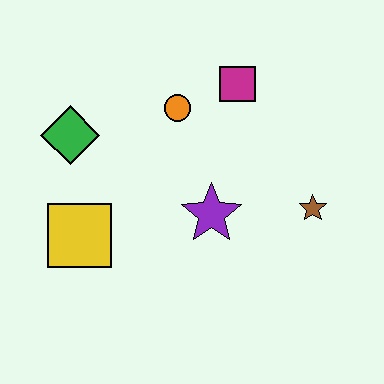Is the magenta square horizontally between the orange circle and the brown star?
Yes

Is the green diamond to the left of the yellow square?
Yes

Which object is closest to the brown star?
The purple star is closest to the brown star.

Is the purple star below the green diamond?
Yes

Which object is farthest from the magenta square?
The yellow square is farthest from the magenta square.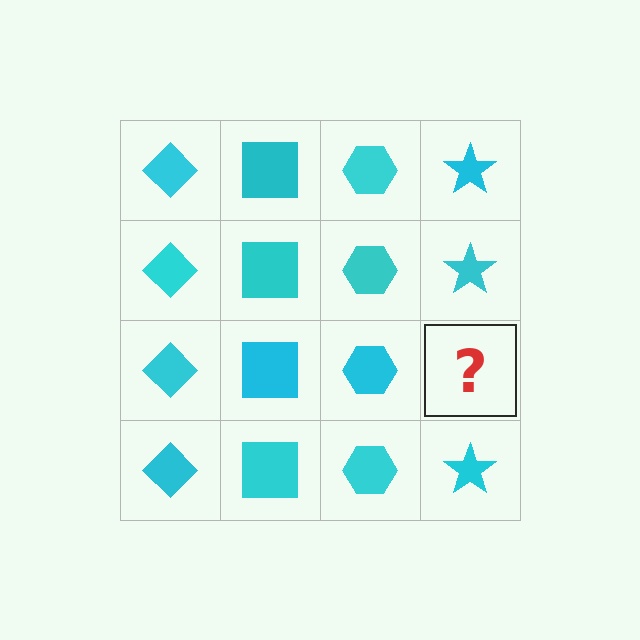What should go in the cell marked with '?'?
The missing cell should contain a cyan star.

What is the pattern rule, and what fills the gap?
The rule is that each column has a consistent shape. The gap should be filled with a cyan star.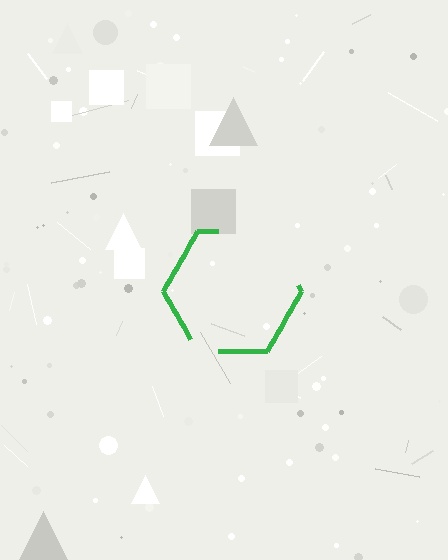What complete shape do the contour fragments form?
The contour fragments form a hexagon.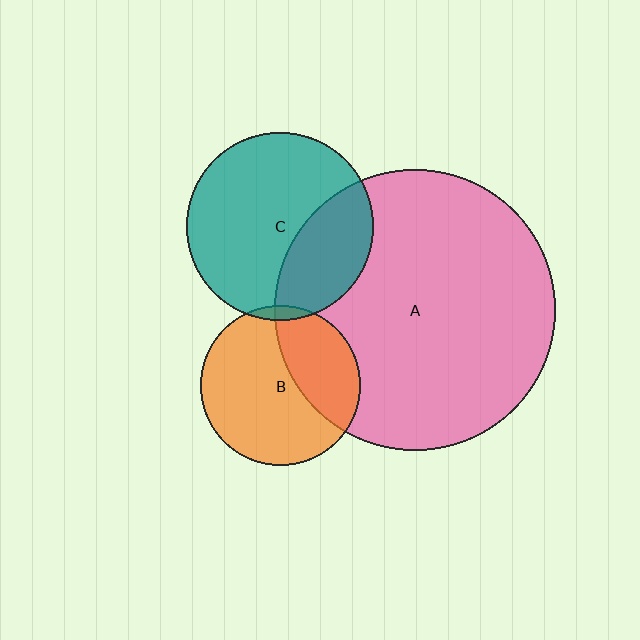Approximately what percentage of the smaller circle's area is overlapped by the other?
Approximately 5%.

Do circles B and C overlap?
Yes.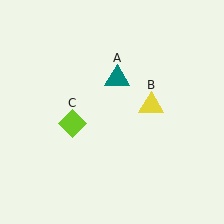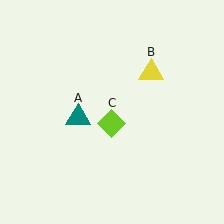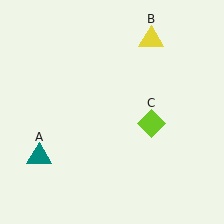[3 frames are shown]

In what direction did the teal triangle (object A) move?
The teal triangle (object A) moved down and to the left.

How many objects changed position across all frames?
3 objects changed position: teal triangle (object A), yellow triangle (object B), lime diamond (object C).